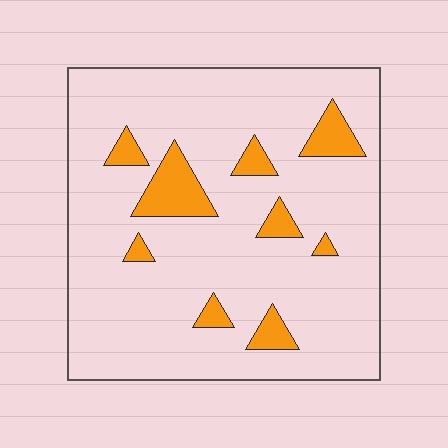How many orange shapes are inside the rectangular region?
9.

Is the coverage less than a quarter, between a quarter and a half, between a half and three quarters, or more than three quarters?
Less than a quarter.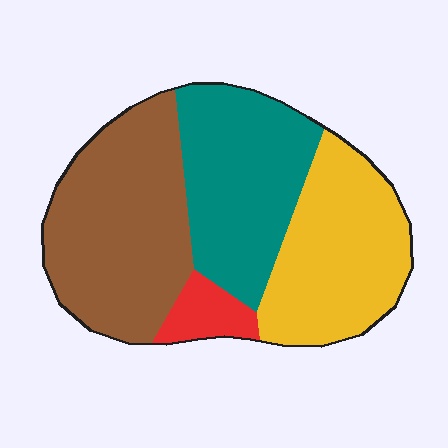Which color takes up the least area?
Red, at roughly 5%.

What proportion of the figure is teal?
Teal covers around 30% of the figure.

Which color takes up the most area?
Brown, at roughly 35%.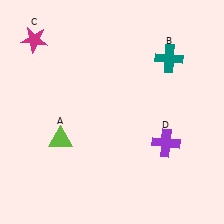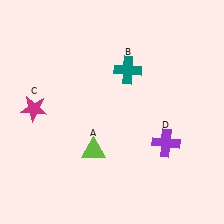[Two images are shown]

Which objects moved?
The objects that moved are: the lime triangle (A), the teal cross (B), the magenta star (C).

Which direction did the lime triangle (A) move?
The lime triangle (A) moved right.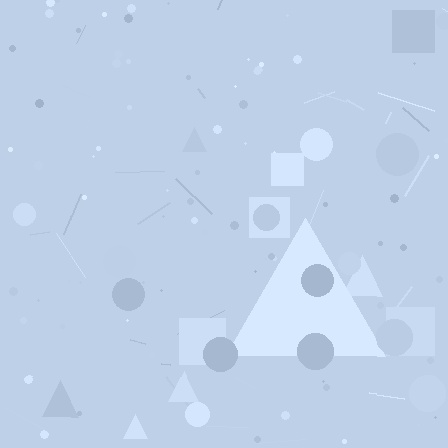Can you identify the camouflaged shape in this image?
The camouflaged shape is a triangle.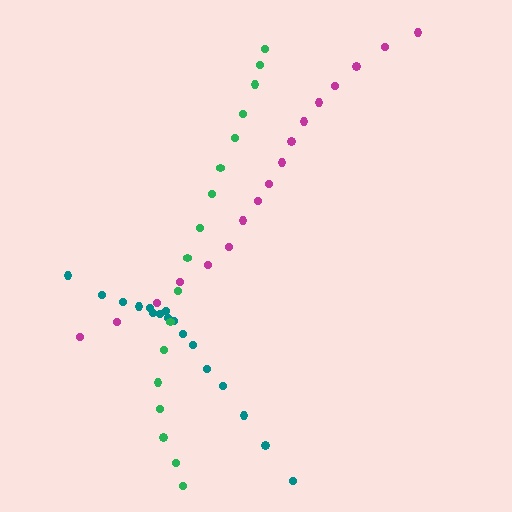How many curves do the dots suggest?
There are 3 distinct paths.